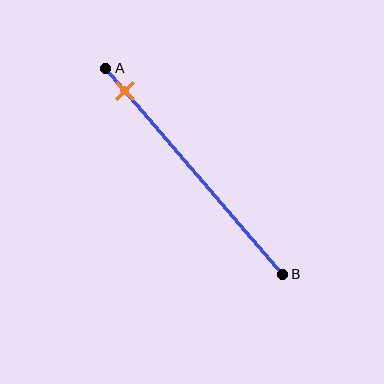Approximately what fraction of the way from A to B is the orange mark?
The orange mark is approximately 10% of the way from A to B.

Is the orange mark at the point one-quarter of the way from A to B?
No, the mark is at about 10% from A, not at the 25% one-quarter point.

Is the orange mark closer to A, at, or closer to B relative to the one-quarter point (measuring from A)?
The orange mark is closer to point A than the one-quarter point of segment AB.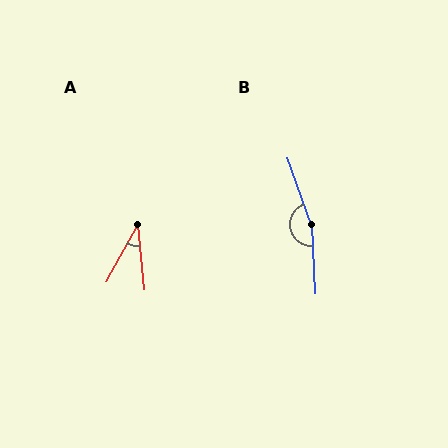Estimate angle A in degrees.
Approximately 34 degrees.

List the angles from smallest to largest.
A (34°), B (163°).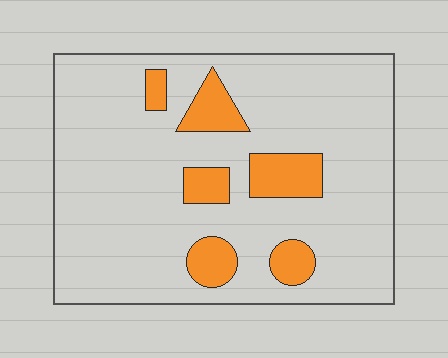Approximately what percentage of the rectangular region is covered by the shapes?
Approximately 15%.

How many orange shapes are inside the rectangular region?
6.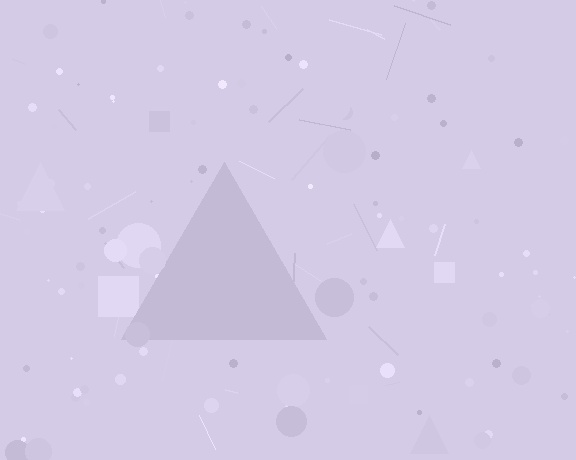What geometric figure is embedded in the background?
A triangle is embedded in the background.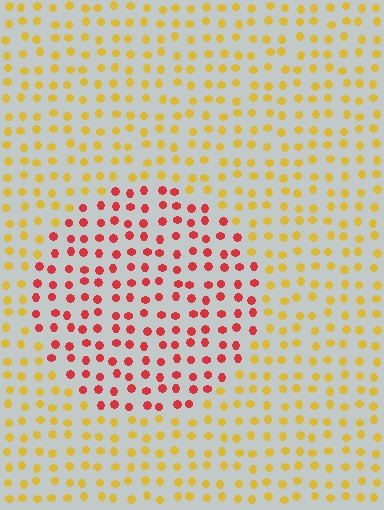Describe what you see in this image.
The image is filled with small yellow elements in a uniform arrangement. A circle-shaped region is visible where the elements are tinted to a slightly different hue, forming a subtle color boundary.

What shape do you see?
I see a circle.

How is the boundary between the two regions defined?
The boundary is defined purely by a slight shift in hue (about 53 degrees). Spacing, size, and orientation are identical on both sides.